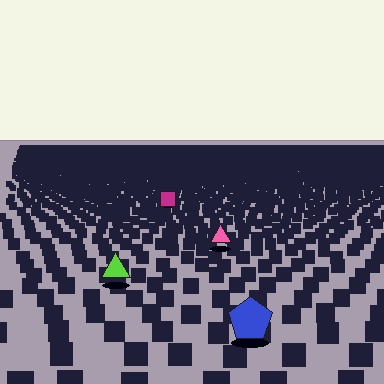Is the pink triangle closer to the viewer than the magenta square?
Yes. The pink triangle is closer — you can tell from the texture gradient: the ground texture is coarser near it.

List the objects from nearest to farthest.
From nearest to farthest: the blue pentagon, the lime triangle, the pink triangle, the magenta square.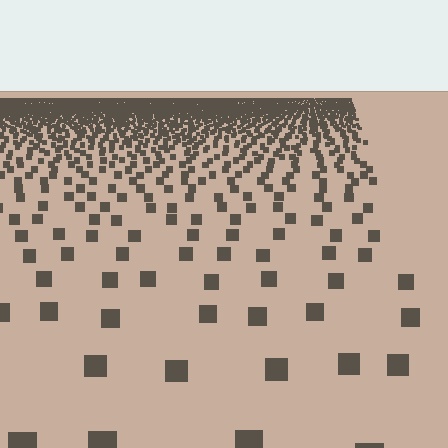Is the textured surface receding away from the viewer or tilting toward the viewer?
The surface is receding away from the viewer. Texture elements get smaller and denser toward the top.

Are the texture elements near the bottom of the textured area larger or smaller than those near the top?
Larger. Near the bottom, elements are closer to the viewer and appear at a bigger on-screen size.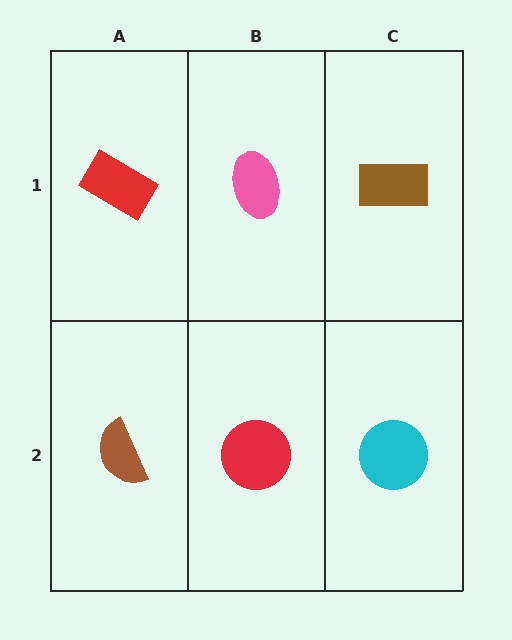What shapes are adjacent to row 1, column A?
A brown semicircle (row 2, column A), a pink ellipse (row 1, column B).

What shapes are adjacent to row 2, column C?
A brown rectangle (row 1, column C), a red circle (row 2, column B).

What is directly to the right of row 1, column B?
A brown rectangle.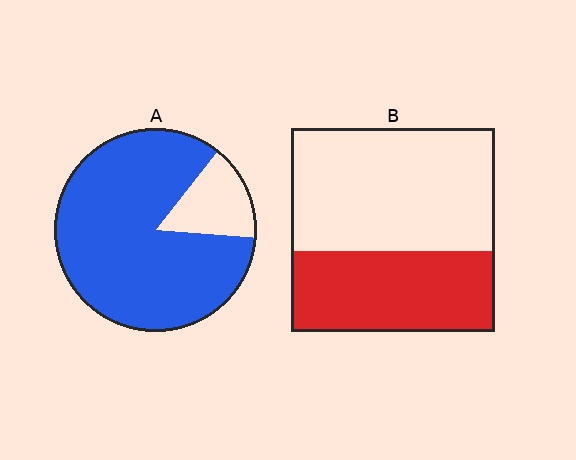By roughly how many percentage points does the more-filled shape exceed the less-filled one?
By roughly 45 percentage points (A over B).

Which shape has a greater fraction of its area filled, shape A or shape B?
Shape A.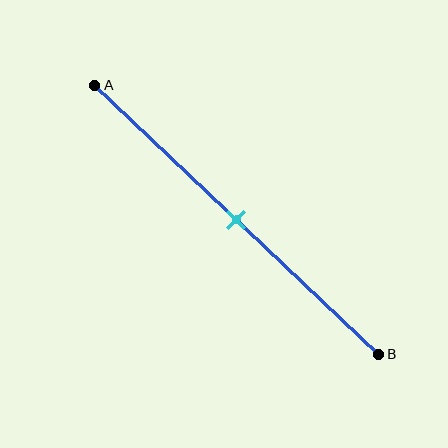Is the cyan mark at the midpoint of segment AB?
Yes, the mark is approximately at the midpoint.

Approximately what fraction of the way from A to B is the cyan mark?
The cyan mark is approximately 50% of the way from A to B.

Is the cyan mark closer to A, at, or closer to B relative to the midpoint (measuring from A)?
The cyan mark is approximately at the midpoint of segment AB.